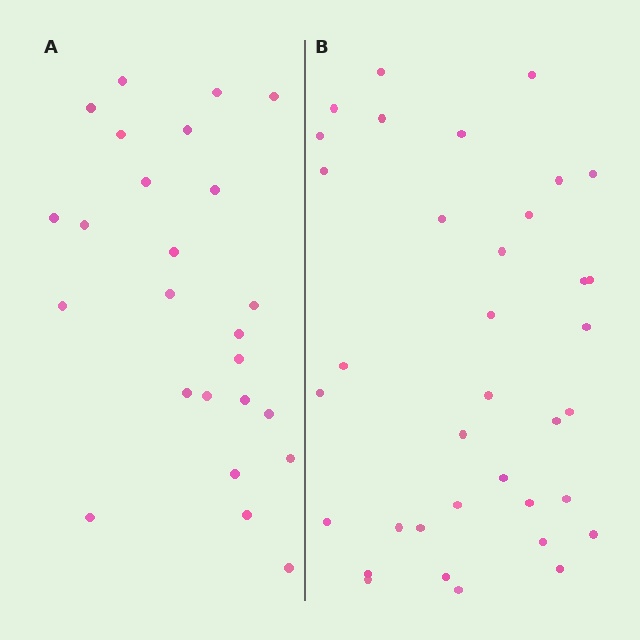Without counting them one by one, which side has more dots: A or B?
Region B (the right region) has more dots.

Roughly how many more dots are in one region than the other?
Region B has roughly 12 or so more dots than region A.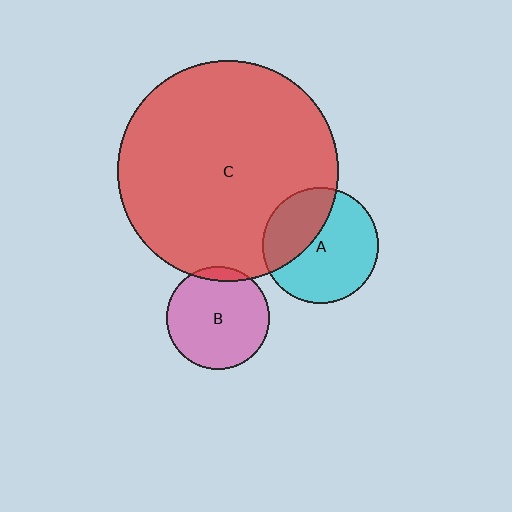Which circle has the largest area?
Circle C (red).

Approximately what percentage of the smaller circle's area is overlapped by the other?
Approximately 35%.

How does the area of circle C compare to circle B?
Approximately 4.6 times.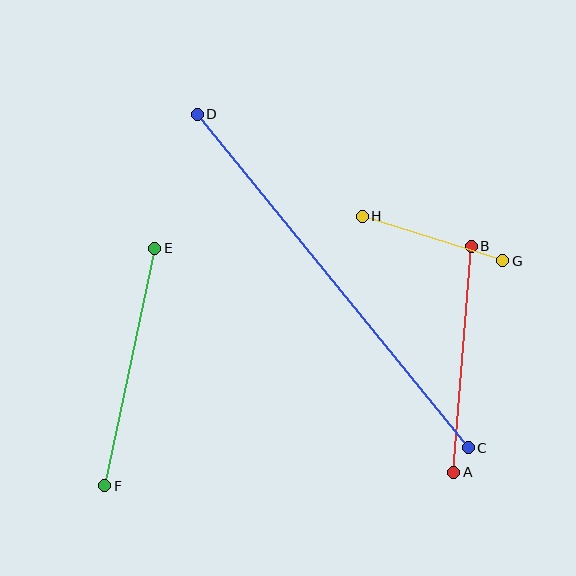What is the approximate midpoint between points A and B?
The midpoint is at approximately (462, 359) pixels.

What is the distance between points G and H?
The distance is approximately 147 pixels.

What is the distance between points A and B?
The distance is approximately 227 pixels.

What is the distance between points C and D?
The distance is approximately 429 pixels.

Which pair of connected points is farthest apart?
Points C and D are farthest apart.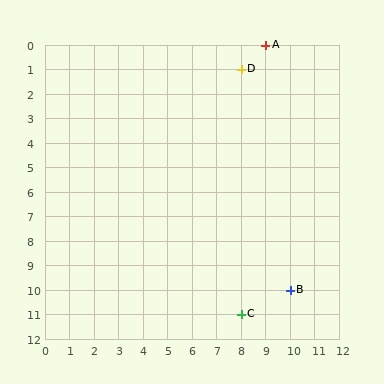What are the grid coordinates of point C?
Point C is at grid coordinates (8, 11).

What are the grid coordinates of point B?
Point B is at grid coordinates (10, 10).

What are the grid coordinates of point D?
Point D is at grid coordinates (8, 1).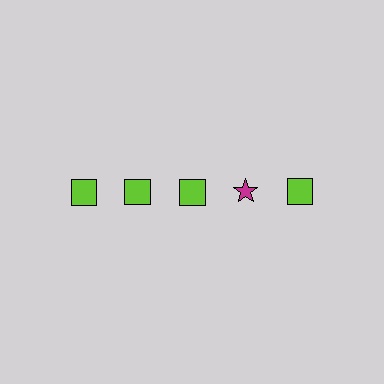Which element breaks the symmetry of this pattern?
The magenta star in the top row, second from right column breaks the symmetry. All other shapes are lime squares.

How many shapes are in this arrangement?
There are 5 shapes arranged in a grid pattern.